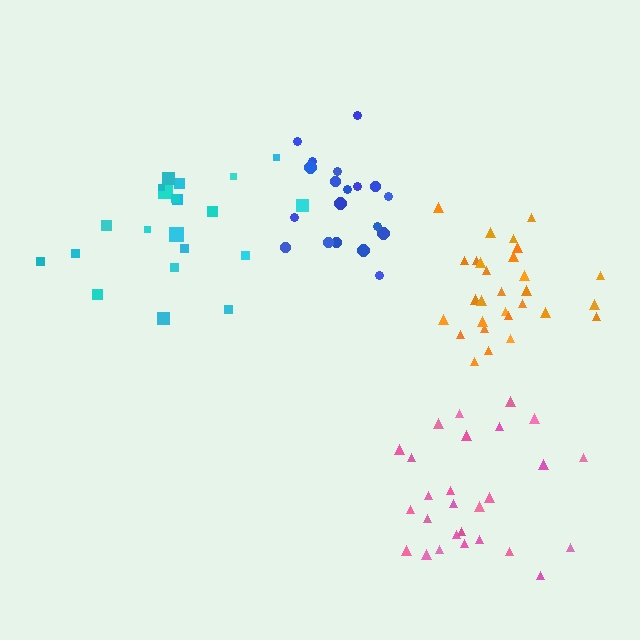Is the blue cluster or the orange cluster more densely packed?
Orange.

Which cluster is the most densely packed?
Orange.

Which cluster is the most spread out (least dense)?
Pink.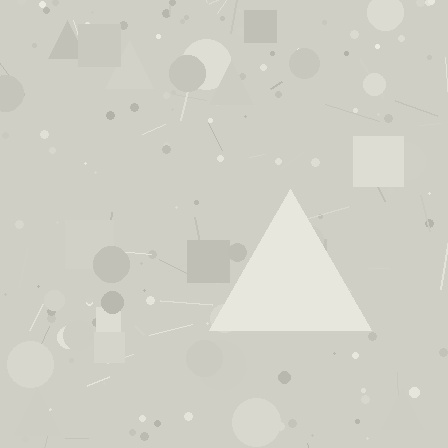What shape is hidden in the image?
A triangle is hidden in the image.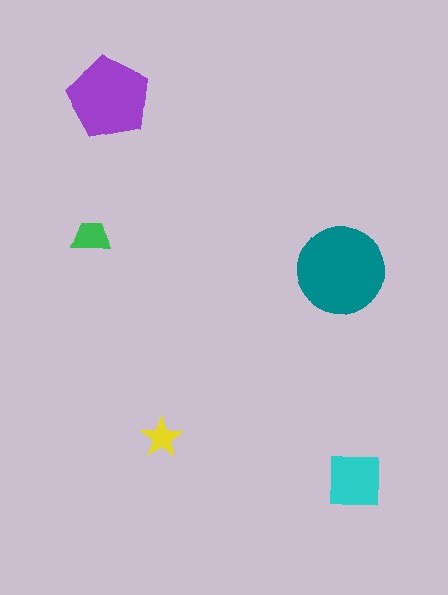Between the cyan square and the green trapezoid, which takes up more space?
The cyan square.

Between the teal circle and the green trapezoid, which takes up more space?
The teal circle.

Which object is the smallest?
The yellow star.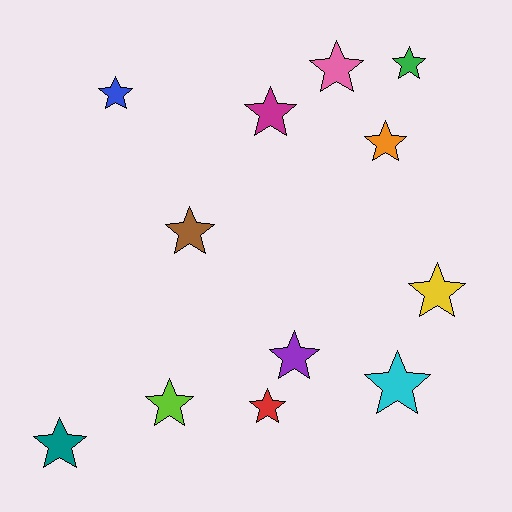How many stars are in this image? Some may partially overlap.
There are 12 stars.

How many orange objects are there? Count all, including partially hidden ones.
There is 1 orange object.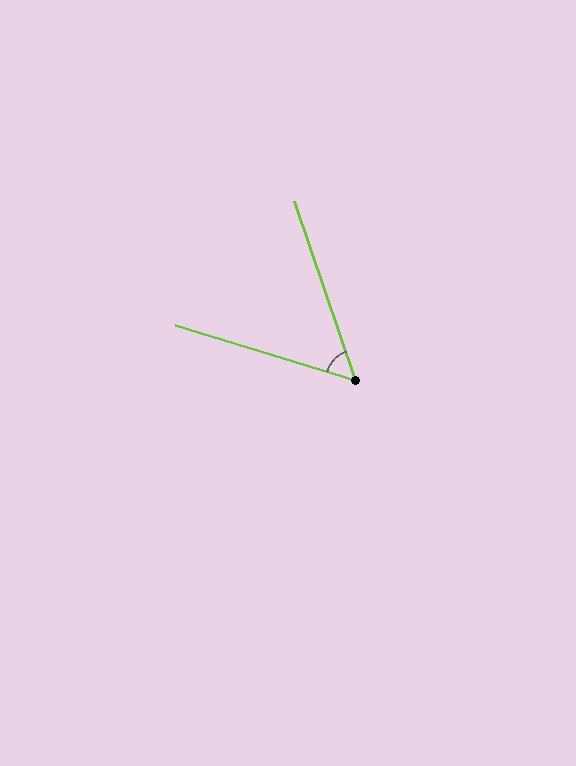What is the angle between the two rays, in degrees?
Approximately 54 degrees.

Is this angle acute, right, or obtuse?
It is acute.